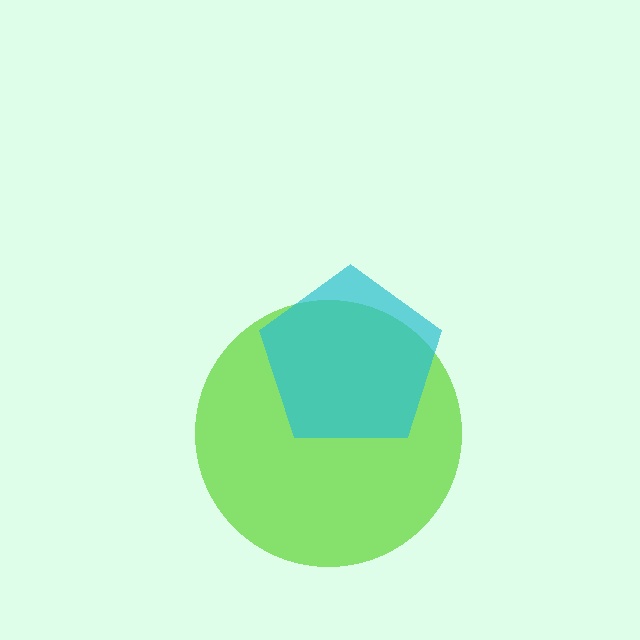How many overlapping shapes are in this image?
There are 2 overlapping shapes in the image.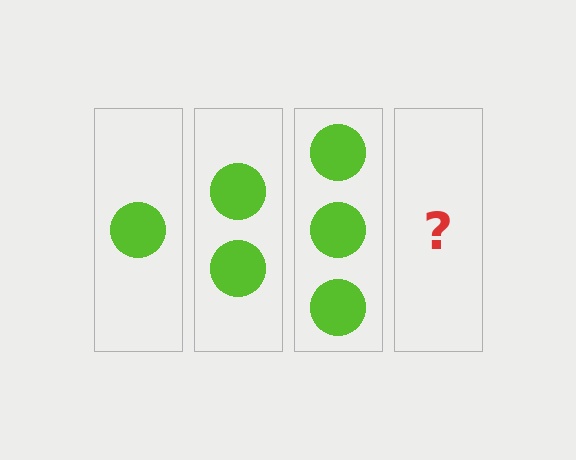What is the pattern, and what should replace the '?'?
The pattern is that each step adds one more circle. The '?' should be 4 circles.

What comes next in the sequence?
The next element should be 4 circles.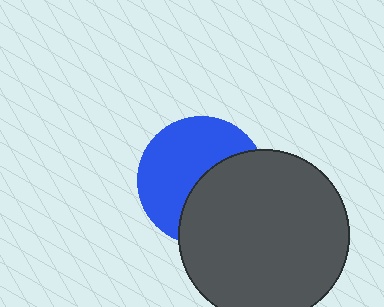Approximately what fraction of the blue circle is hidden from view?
Roughly 45% of the blue circle is hidden behind the dark gray circle.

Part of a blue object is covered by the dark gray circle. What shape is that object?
It is a circle.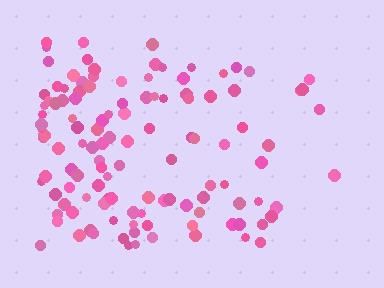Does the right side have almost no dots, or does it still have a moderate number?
Still a moderate number, just noticeably fewer than the left.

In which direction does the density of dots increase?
From right to left, with the left side densest.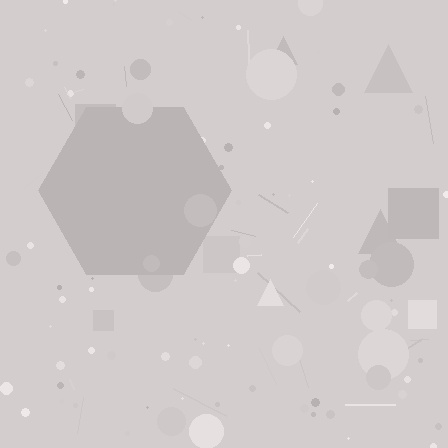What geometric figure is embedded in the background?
A hexagon is embedded in the background.